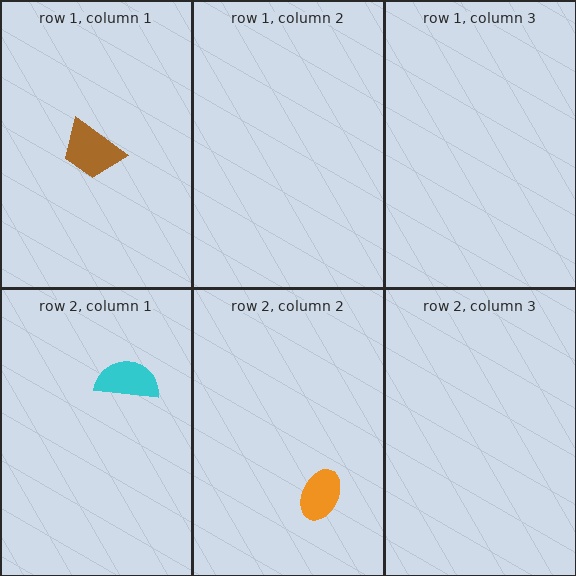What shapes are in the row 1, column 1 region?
The brown trapezoid.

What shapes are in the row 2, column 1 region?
The cyan semicircle.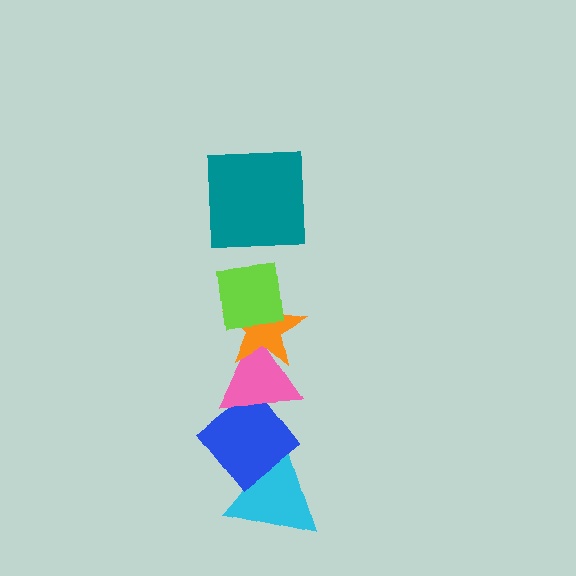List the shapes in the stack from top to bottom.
From top to bottom: the teal square, the lime square, the orange star, the pink triangle, the blue diamond, the cyan triangle.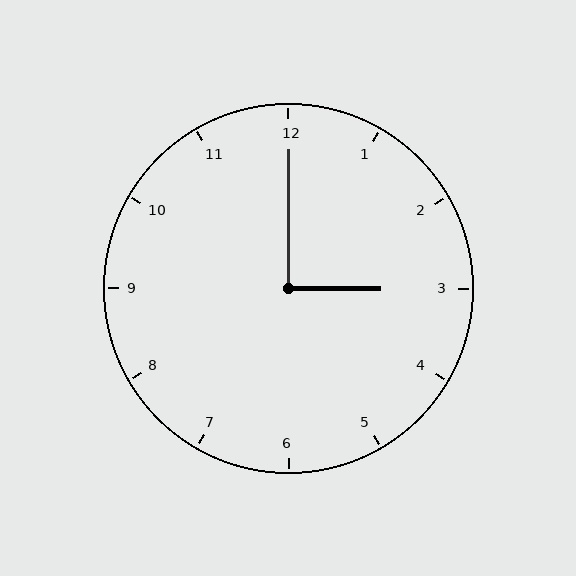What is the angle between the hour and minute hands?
Approximately 90 degrees.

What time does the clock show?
3:00.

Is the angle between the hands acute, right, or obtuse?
It is right.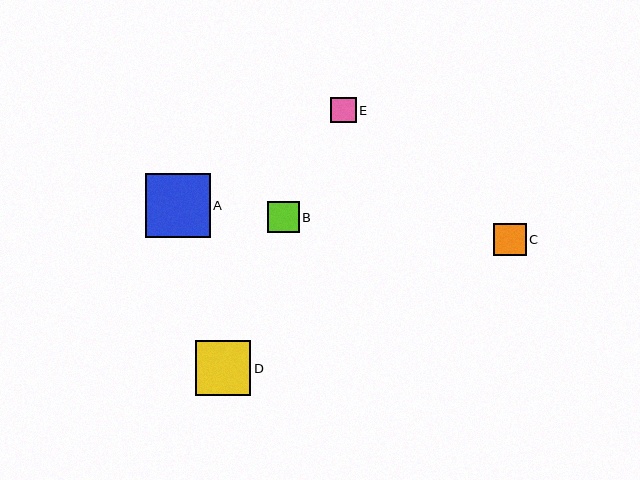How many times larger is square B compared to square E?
Square B is approximately 1.2 times the size of square E.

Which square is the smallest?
Square E is the smallest with a size of approximately 25 pixels.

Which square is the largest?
Square A is the largest with a size of approximately 64 pixels.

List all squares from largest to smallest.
From largest to smallest: A, D, C, B, E.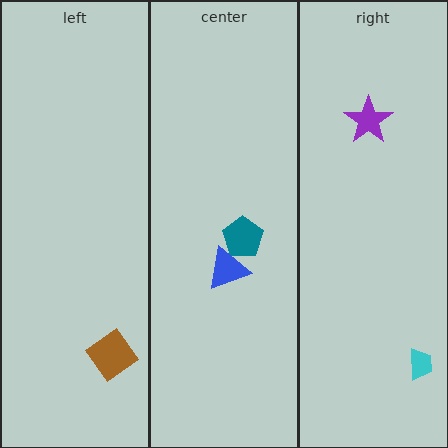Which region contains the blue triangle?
The center region.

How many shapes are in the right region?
2.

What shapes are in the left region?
The brown diamond.